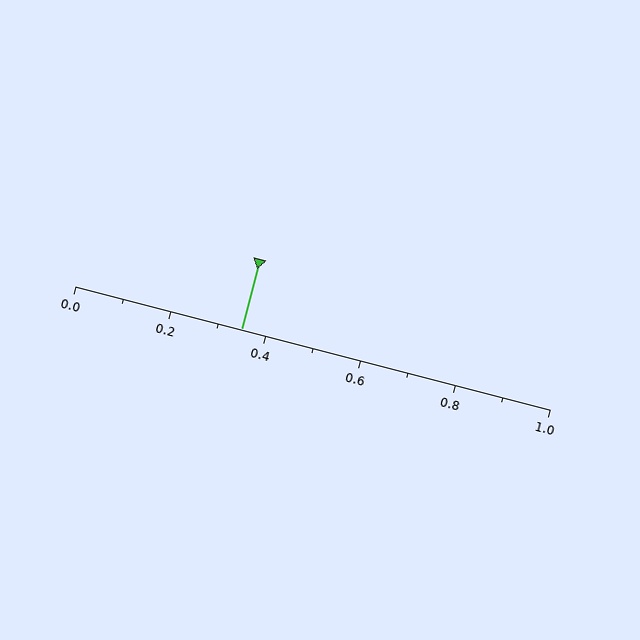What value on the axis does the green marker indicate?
The marker indicates approximately 0.35.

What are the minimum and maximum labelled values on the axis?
The axis runs from 0.0 to 1.0.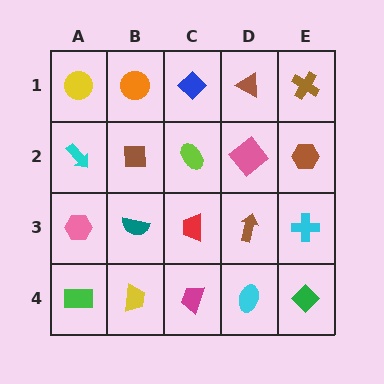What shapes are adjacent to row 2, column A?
A yellow circle (row 1, column A), a pink hexagon (row 3, column A), a brown square (row 2, column B).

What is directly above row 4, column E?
A cyan cross.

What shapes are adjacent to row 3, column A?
A cyan arrow (row 2, column A), a green rectangle (row 4, column A), a teal semicircle (row 3, column B).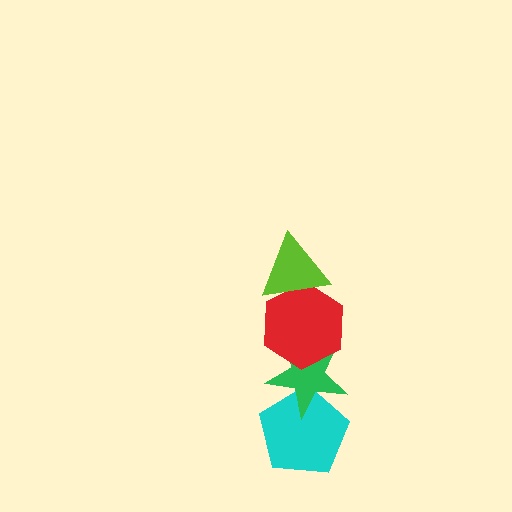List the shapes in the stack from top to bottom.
From top to bottom: the lime triangle, the red hexagon, the green star, the cyan pentagon.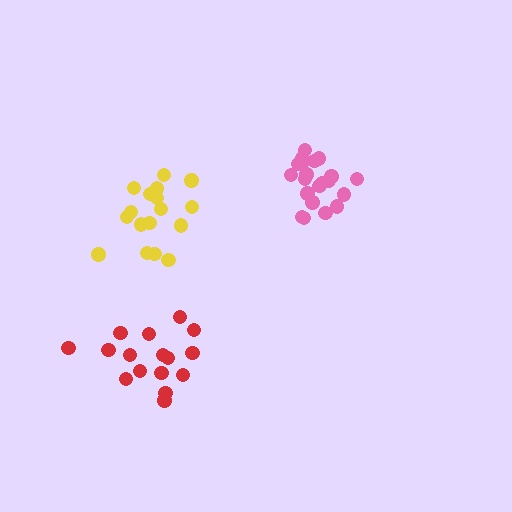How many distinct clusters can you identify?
There are 3 distinct clusters.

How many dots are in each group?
Group 1: 17 dots, Group 2: 21 dots, Group 3: 16 dots (54 total).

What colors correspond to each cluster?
The clusters are colored: yellow, pink, red.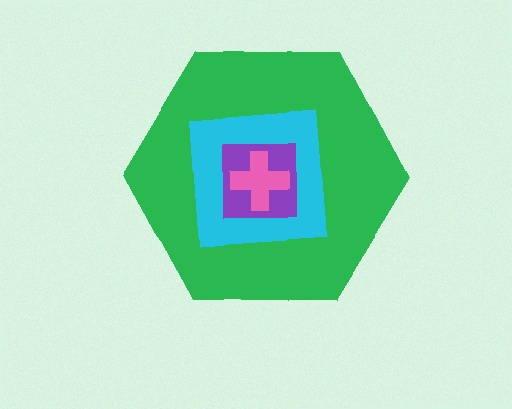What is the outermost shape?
The green hexagon.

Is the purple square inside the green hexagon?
Yes.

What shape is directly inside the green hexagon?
The cyan square.